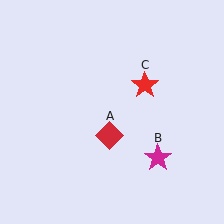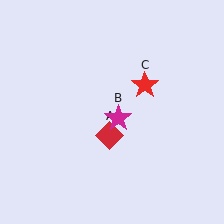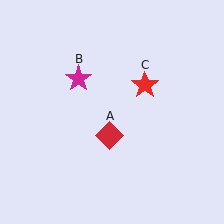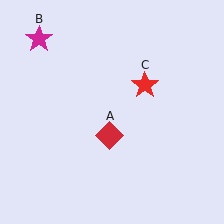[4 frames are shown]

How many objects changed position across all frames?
1 object changed position: magenta star (object B).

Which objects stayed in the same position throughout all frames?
Red diamond (object A) and red star (object C) remained stationary.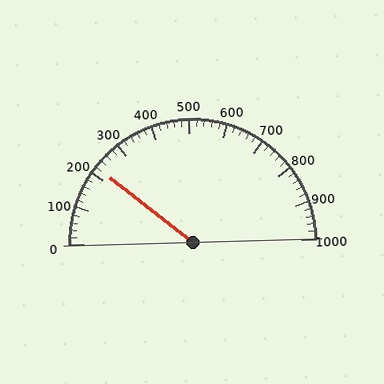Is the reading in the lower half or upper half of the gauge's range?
The reading is in the lower half of the range (0 to 1000).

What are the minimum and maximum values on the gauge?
The gauge ranges from 0 to 1000.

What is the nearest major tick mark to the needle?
The nearest major tick mark is 200.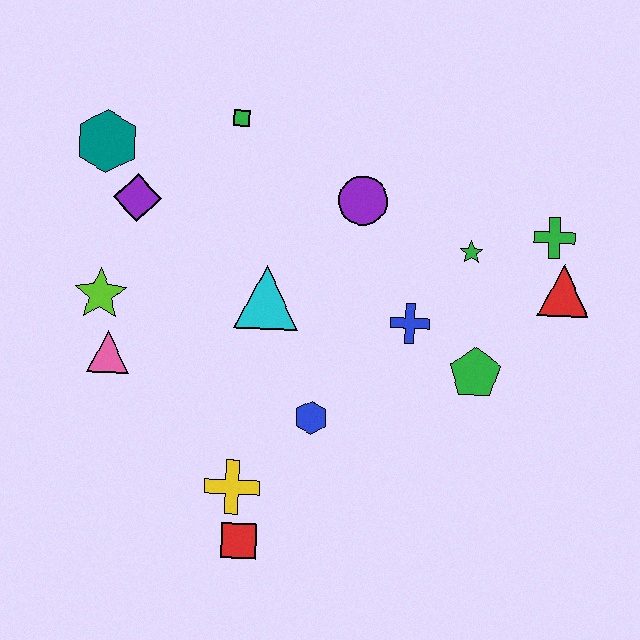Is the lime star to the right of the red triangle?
No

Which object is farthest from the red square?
The green cross is farthest from the red square.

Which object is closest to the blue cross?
The green pentagon is closest to the blue cross.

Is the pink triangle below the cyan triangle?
Yes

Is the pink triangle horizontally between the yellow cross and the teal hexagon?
Yes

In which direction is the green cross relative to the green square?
The green cross is to the right of the green square.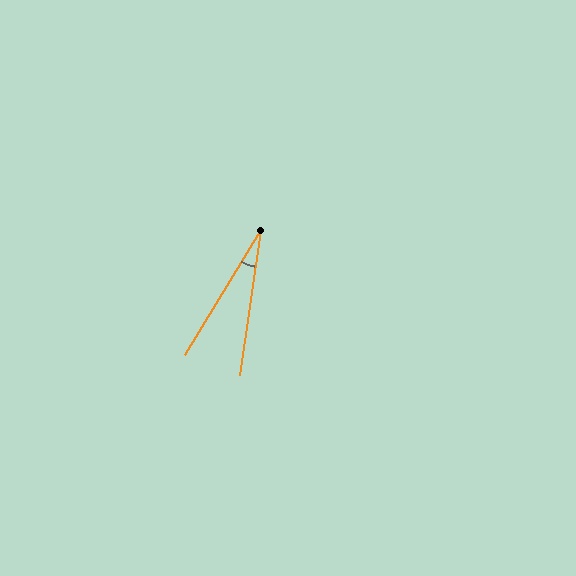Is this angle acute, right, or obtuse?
It is acute.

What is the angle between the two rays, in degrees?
Approximately 23 degrees.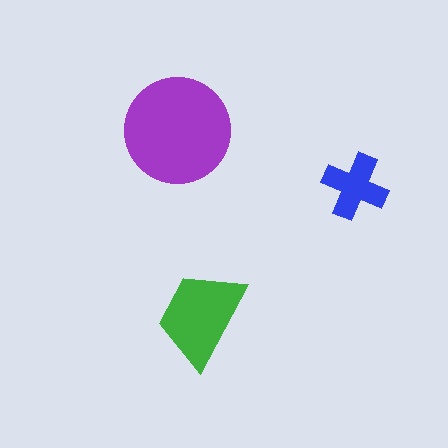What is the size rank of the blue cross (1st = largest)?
3rd.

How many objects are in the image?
There are 3 objects in the image.